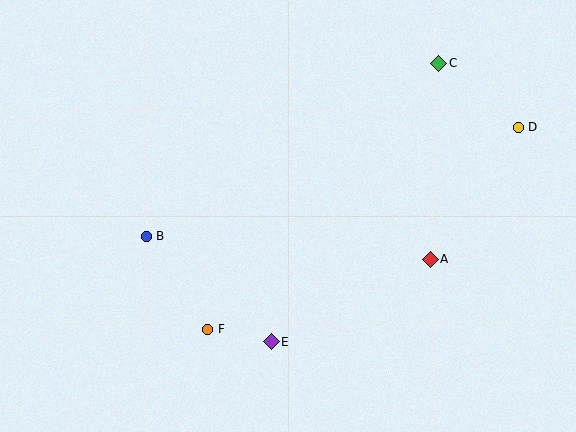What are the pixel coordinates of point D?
Point D is at (518, 127).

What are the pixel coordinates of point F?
Point F is at (208, 329).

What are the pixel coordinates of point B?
Point B is at (146, 236).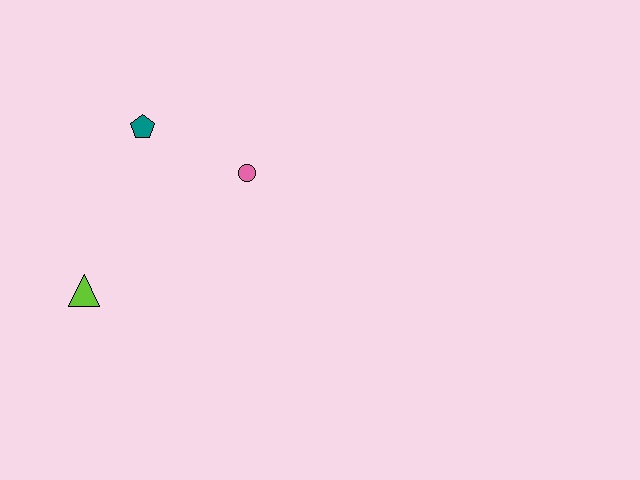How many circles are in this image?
There is 1 circle.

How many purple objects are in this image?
There are no purple objects.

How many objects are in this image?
There are 3 objects.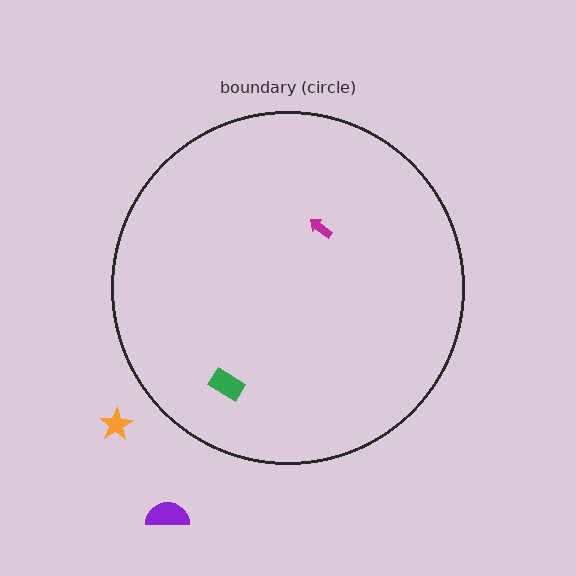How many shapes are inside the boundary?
2 inside, 2 outside.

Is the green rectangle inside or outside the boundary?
Inside.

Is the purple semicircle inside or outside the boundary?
Outside.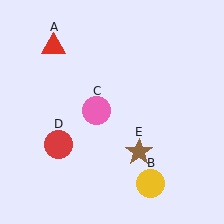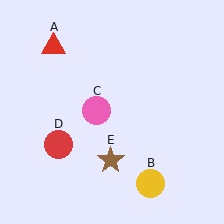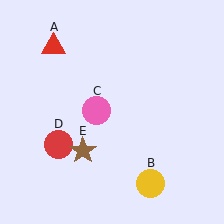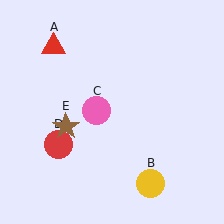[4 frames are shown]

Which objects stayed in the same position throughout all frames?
Red triangle (object A) and yellow circle (object B) and pink circle (object C) and red circle (object D) remained stationary.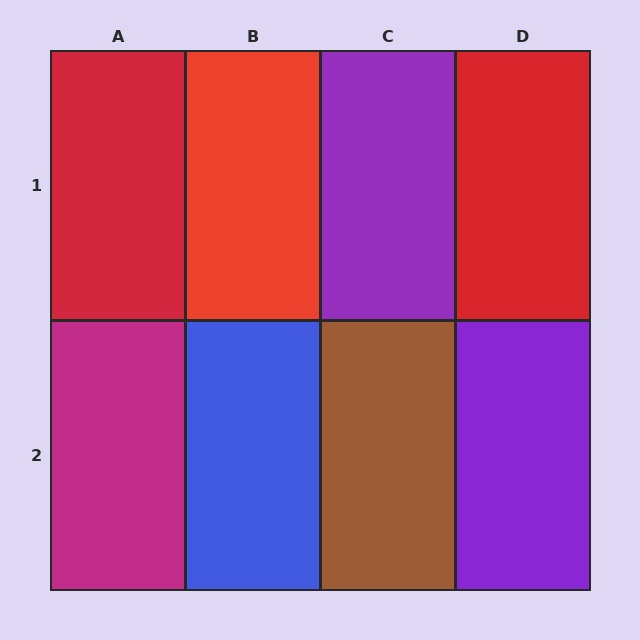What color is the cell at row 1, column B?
Red.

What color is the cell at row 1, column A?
Red.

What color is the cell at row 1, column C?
Purple.